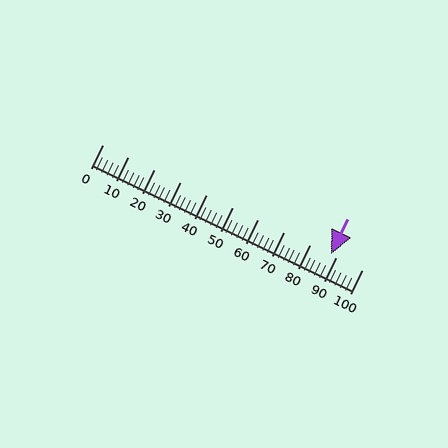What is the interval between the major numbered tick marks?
The major tick marks are spaced 10 units apart.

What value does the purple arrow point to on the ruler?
The purple arrow points to approximately 88.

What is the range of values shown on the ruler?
The ruler shows values from 0 to 100.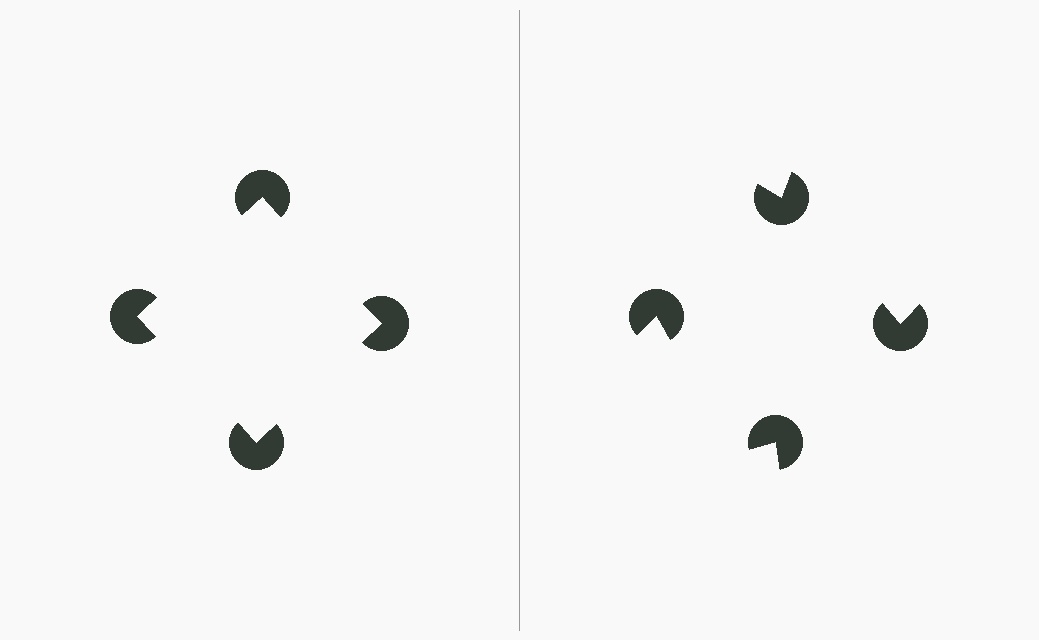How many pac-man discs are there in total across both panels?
8 — 4 on each side.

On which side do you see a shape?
An illusory square appears on the left side. On the right side the wedge cuts are rotated, so no coherent shape forms.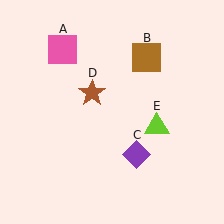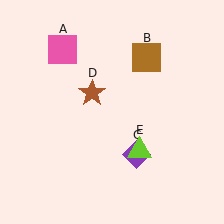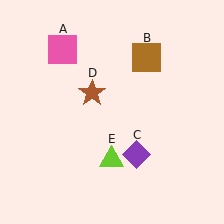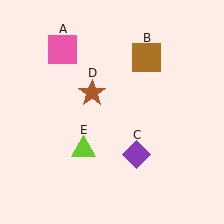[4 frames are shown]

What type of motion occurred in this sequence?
The lime triangle (object E) rotated clockwise around the center of the scene.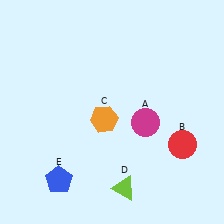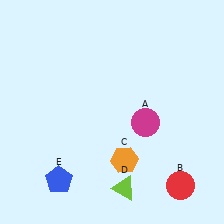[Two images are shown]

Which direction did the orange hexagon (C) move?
The orange hexagon (C) moved down.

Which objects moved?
The objects that moved are: the red circle (B), the orange hexagon (C).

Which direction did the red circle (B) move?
The red circle (B) moved down.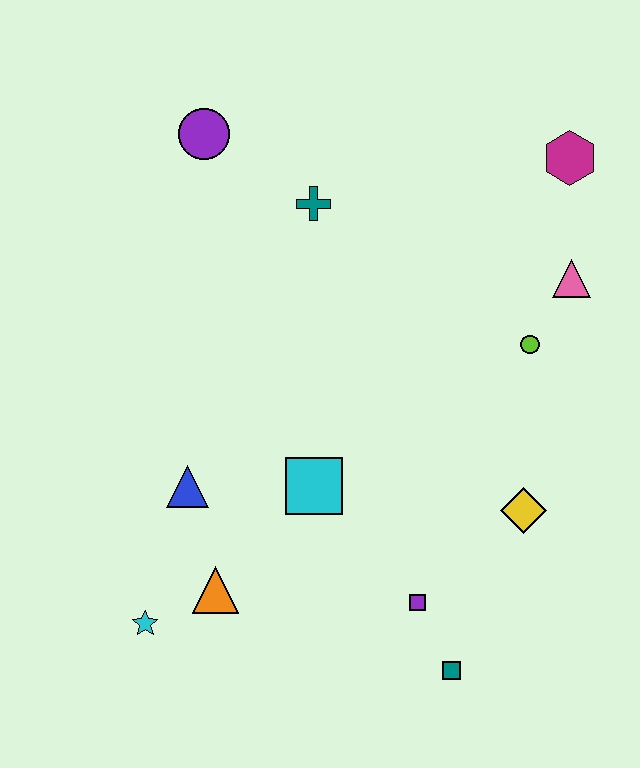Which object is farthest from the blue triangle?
The magenta hexagon is farthest from the blue triangle.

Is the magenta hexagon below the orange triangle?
No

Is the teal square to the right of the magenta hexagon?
No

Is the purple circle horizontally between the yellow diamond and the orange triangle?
No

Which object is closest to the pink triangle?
The lime circle is closest to the pink triangle.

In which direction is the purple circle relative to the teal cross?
The purple circle is to the left of the teal cross.